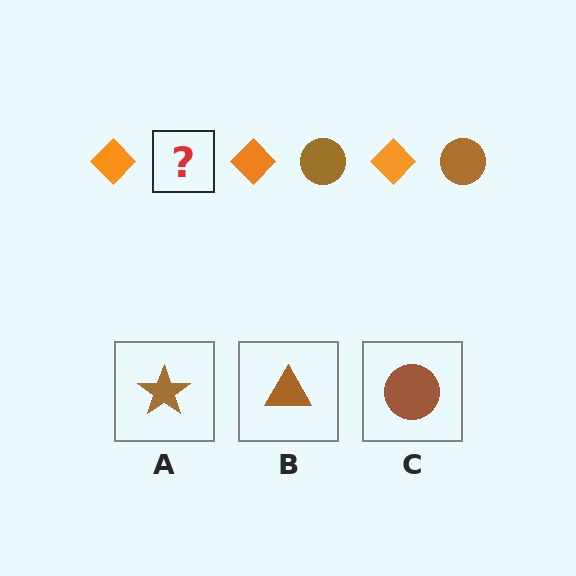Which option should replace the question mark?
Option C.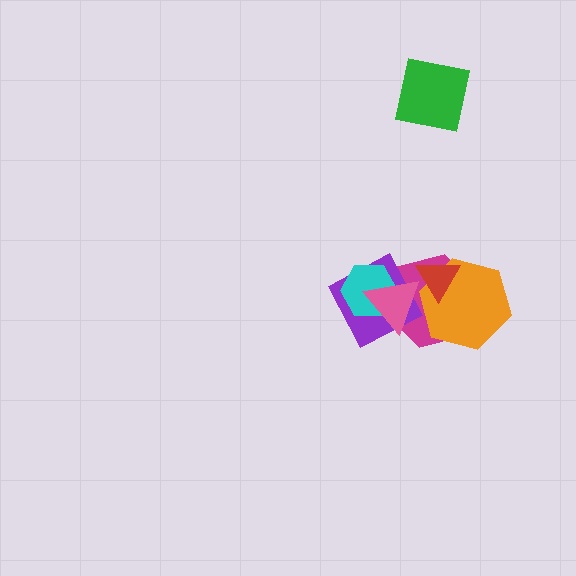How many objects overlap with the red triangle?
4 objects overlap with the red triangle.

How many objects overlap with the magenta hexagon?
5 objects overlap with the magenta hexagon.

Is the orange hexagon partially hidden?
Yes, it is partially covered by another shape.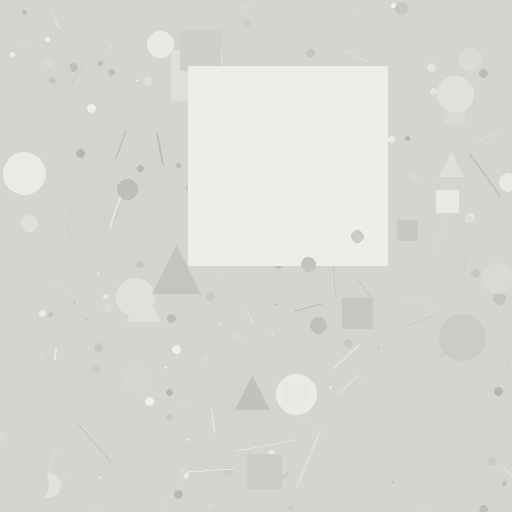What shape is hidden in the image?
A square is hidden in the image.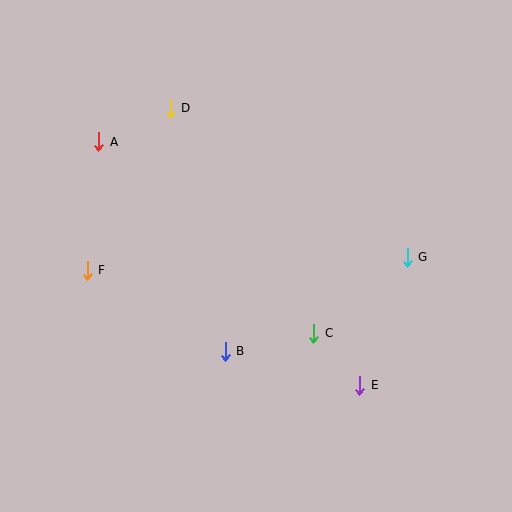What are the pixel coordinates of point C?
Point C is at (314, 333).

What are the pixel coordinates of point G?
Point G is at (407, 257).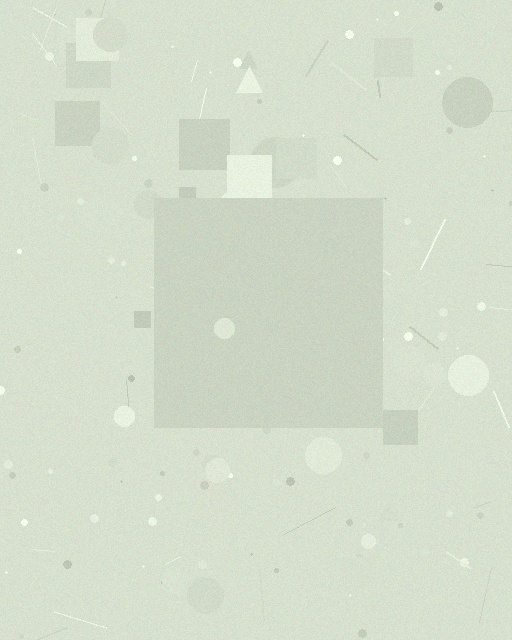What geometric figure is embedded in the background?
A square is embedded in the background.